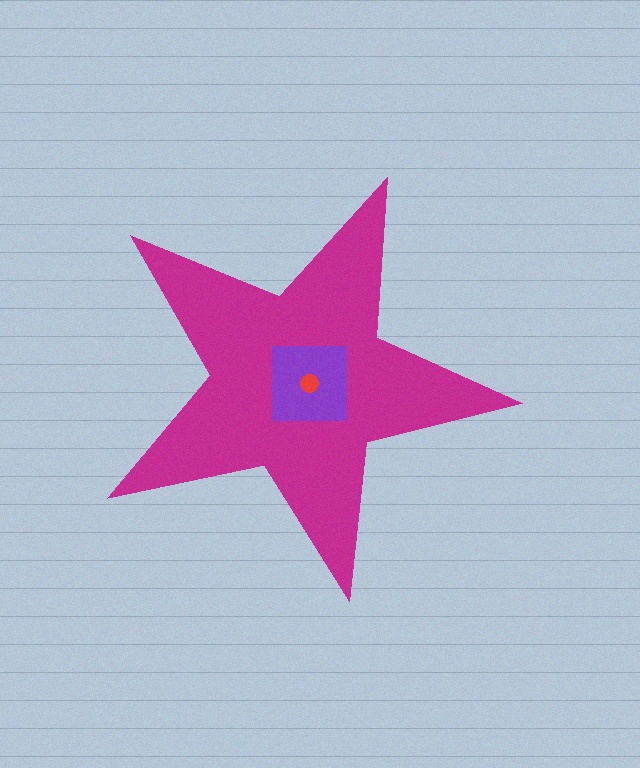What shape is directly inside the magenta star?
The purple square.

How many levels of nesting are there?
3.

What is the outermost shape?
The magenta star.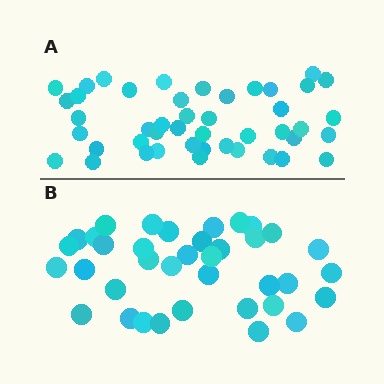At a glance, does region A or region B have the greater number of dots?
Region A (the top region) has more dots.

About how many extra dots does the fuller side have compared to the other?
Region A has roughly 8 or so more dots than region B.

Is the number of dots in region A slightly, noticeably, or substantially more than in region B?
Region A has only slightly more — the two regions are fairly close. The ratio is roughly 1.2 to 1.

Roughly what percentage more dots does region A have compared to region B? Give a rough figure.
About 20% more.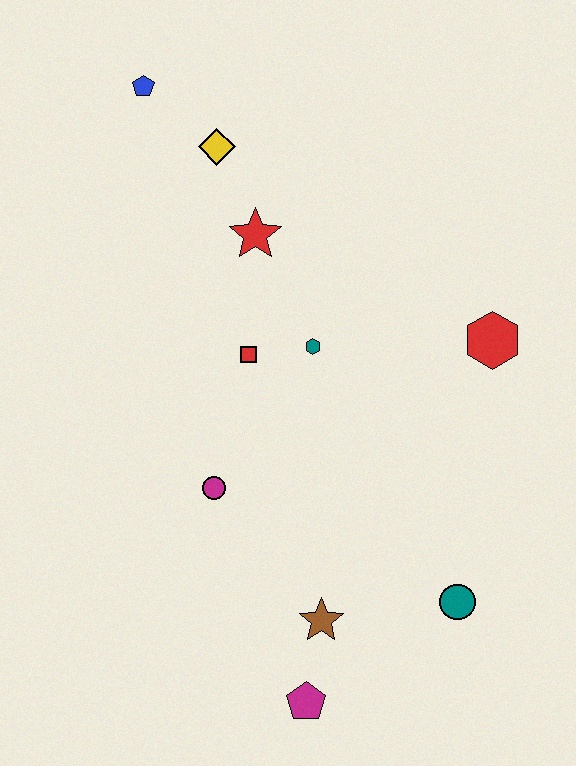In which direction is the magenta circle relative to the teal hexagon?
The magenta circle is below the teal hexagon.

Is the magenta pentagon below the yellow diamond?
Yes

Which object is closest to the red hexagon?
The teal hexagon is closest to the red hexagon.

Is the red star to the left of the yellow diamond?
No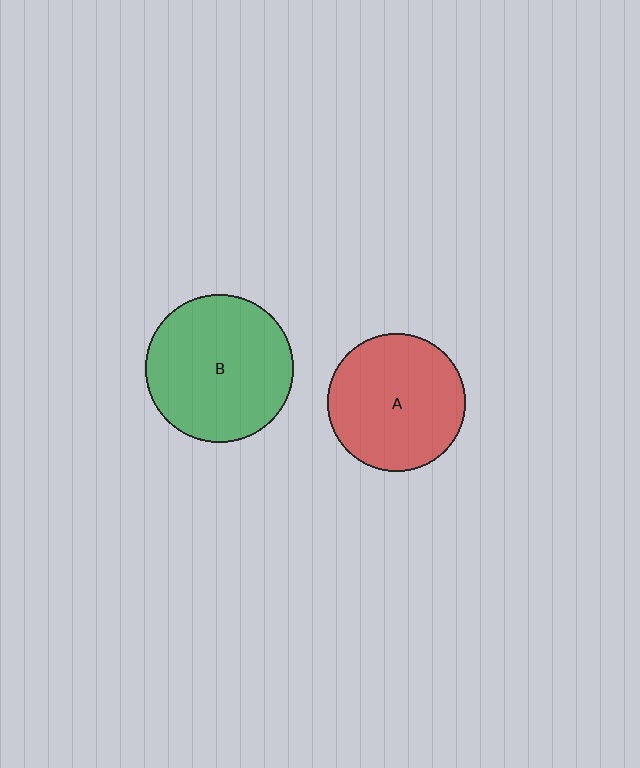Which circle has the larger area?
Circle B (green).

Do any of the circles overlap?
No, none of the circles overlap.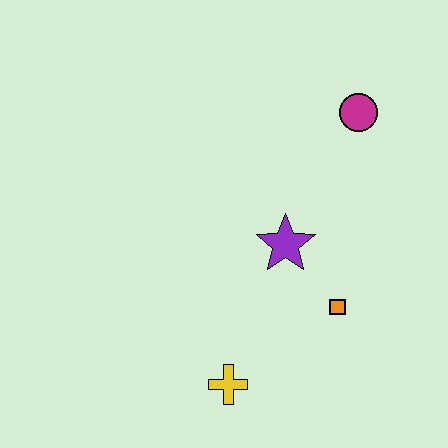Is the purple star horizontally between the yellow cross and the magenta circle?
Yes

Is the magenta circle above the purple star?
Yes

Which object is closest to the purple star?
The orange square is closest to the purple star.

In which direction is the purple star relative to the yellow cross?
The purple star is above the yellow cross.